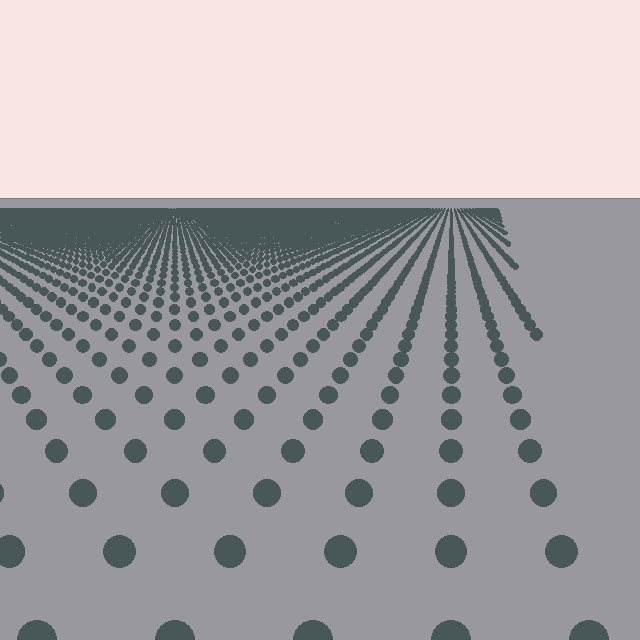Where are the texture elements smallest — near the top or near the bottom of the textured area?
Near the top.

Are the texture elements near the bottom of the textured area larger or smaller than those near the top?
Larger. Near the bottom, elements are closer to the viewer and appear at a bigger on-screen size.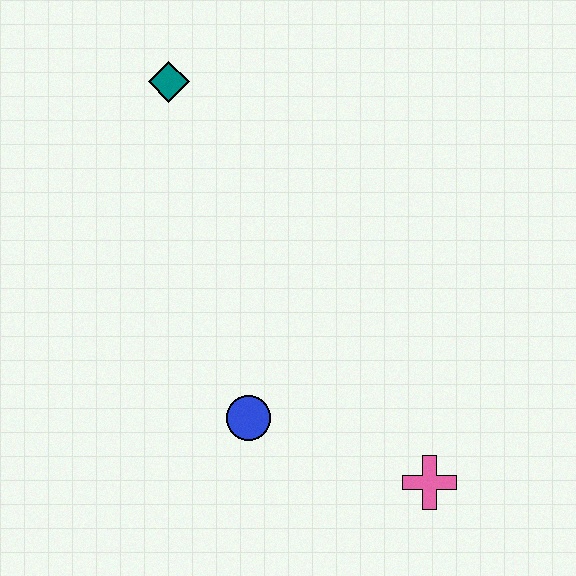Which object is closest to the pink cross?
The blue circle is closest to the pink cross.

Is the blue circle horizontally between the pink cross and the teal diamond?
Yes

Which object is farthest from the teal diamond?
The pink cross is farthest from the teal diamond.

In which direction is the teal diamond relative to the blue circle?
The teal diamond is above the blue circle.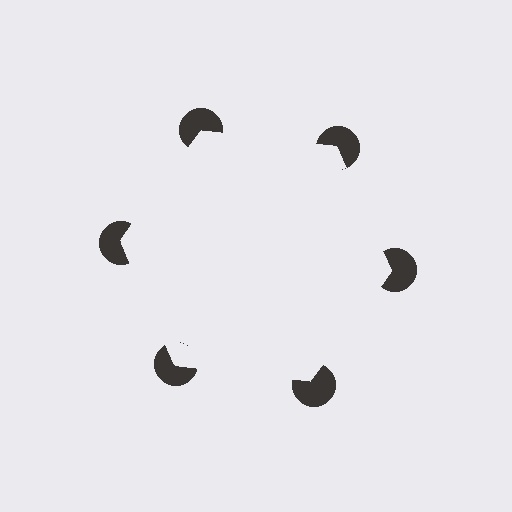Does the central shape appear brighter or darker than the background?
It typically appears slightly brighter than the background, even though no actual brightness change is drawn.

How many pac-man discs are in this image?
There are 6 — one at each vertex of the illusory hexagon.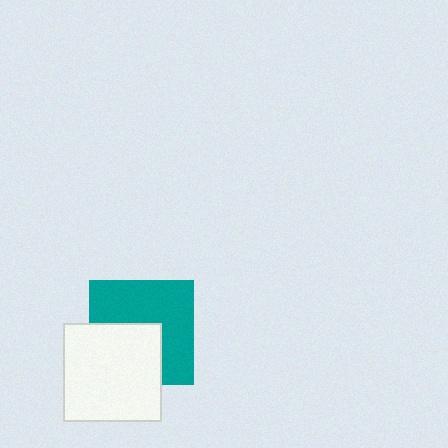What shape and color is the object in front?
The object in front is a white square.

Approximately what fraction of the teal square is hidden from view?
Roughly 40% of the teal square is hidden behind the white square.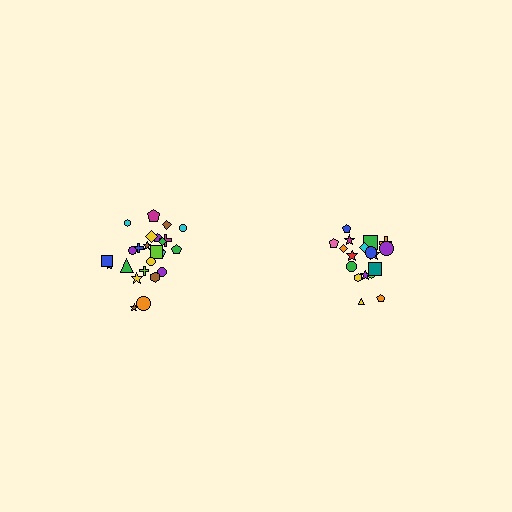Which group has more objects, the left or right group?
The left group.